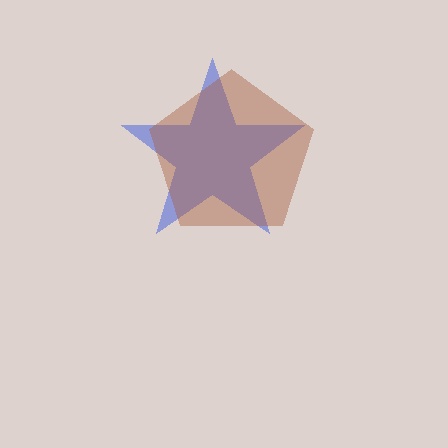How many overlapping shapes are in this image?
There are 2 overlapping shapes in the image.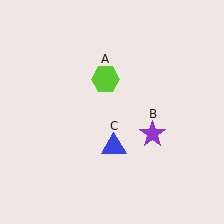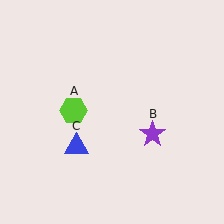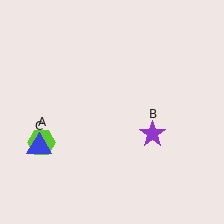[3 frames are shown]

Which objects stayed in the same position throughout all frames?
Purple star (object B) remained stationary.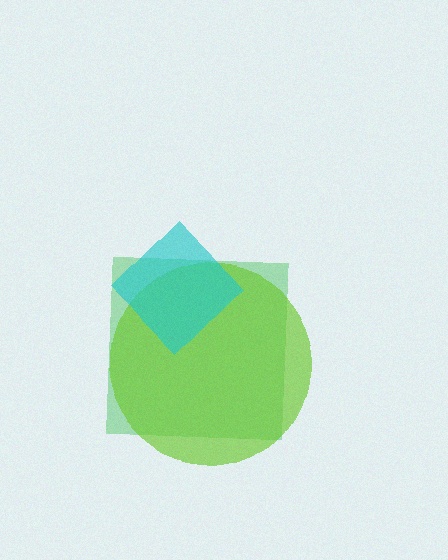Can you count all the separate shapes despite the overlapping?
Yes, there are 3 separate shapes.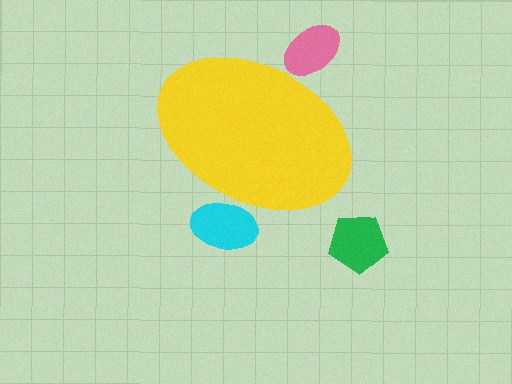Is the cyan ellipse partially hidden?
Yes, the cyan ellipse is partially hidden behind the yellow ellipse.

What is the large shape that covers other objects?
A yellow ellipse.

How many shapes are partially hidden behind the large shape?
2 shapes are partially hidden.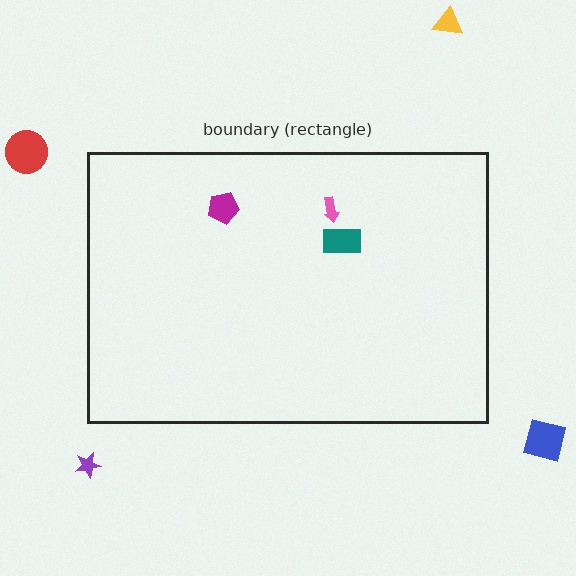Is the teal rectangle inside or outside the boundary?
Inside.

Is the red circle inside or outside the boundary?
Outside.